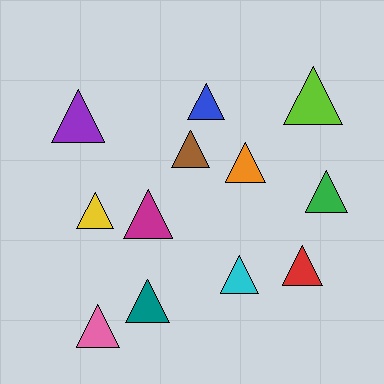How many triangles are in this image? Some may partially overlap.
There are 12 triangles.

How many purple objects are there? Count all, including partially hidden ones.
There is 1 purple object.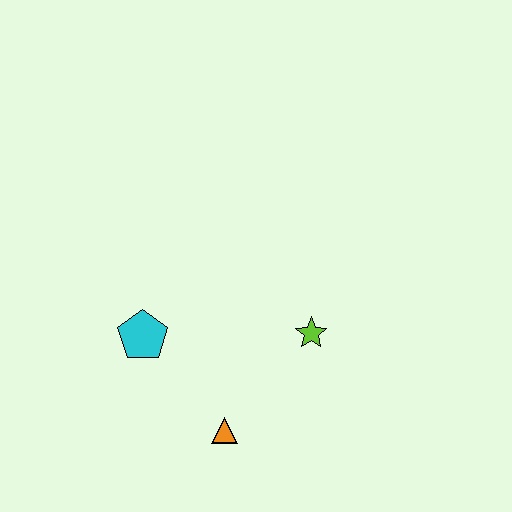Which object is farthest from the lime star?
The cyan pentagon is farthest from the lime star.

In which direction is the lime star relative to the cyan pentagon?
The lime star is to the right of the cyan pentagon.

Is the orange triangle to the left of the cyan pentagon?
No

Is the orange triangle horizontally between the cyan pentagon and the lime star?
Yes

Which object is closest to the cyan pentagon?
The orange triangle is closest to the cyan pentagon.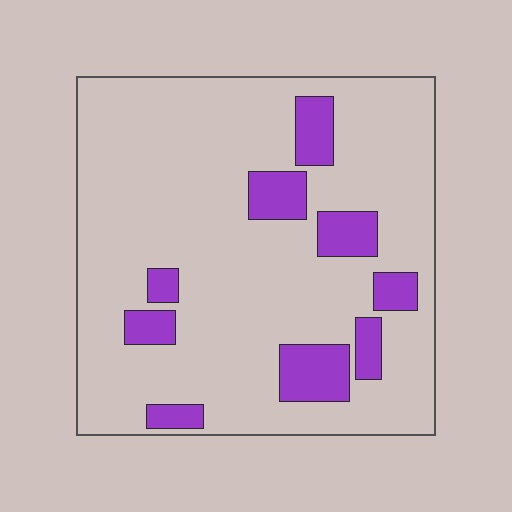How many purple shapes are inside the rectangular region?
9.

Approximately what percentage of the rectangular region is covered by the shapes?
Approximately 15%.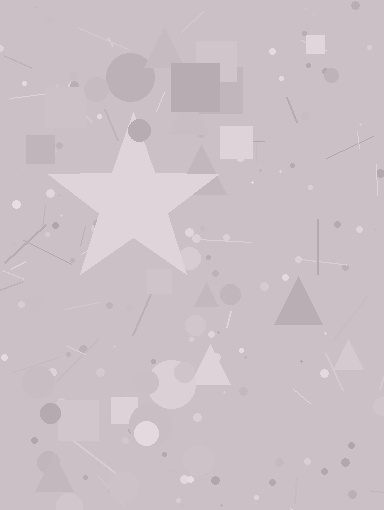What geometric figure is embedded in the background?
A star is embedded in the background.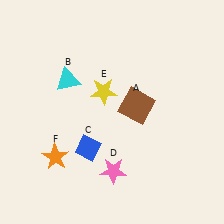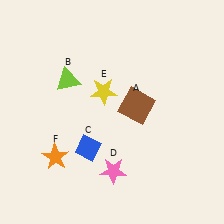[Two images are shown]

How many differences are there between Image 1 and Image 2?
There is 1 difference between the two images.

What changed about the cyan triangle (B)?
In Image 1, B is cyan. In Image 2, it changed to lime.